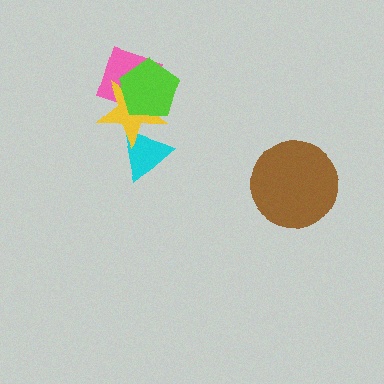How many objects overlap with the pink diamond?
2 objects overlap with the pink diamond.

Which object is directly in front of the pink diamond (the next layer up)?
The yellow star is directly in front of the pink diamond.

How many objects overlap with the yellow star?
3 objects overlap with the yellow star.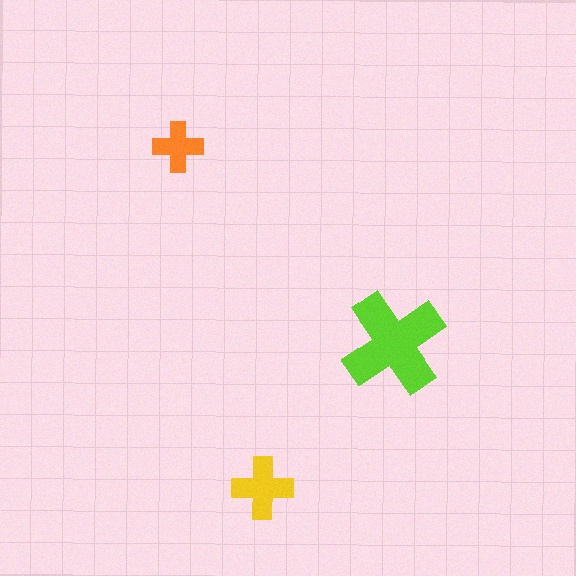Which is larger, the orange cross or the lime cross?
The lime one.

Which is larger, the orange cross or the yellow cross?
The yellow one.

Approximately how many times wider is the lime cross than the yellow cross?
About 1.5 times wider.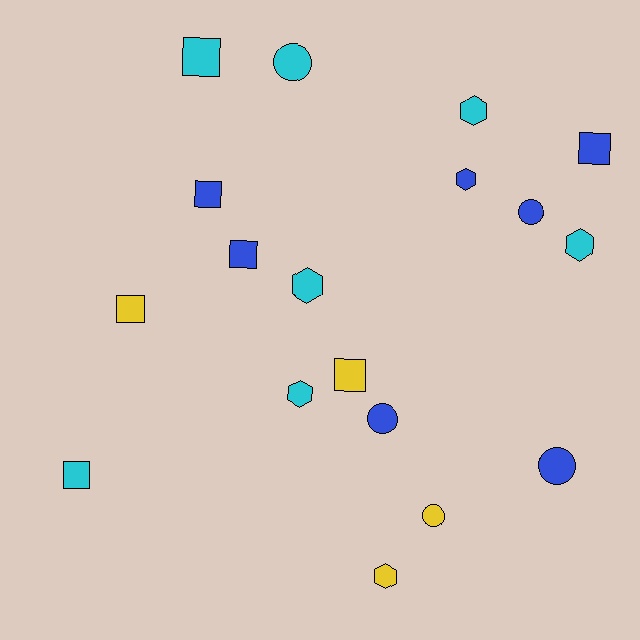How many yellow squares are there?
There are 2 yellow squares.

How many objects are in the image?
There are 18 objects.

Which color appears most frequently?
Blue, with 7 objects.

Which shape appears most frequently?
Square, with 7 objects.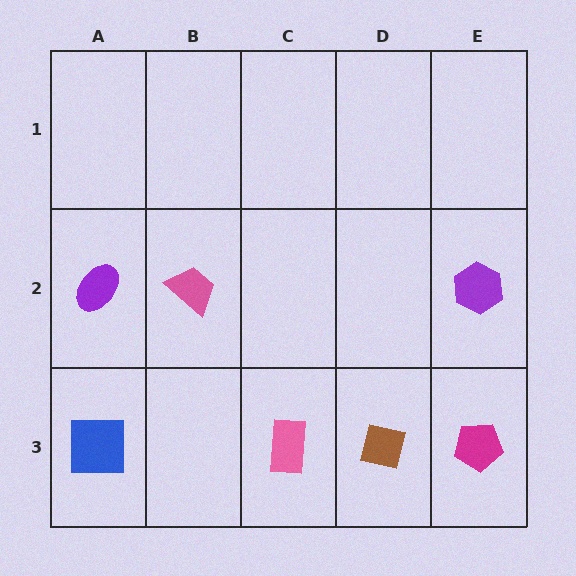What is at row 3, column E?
A magenta pentagon.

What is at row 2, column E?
A purple hexagon.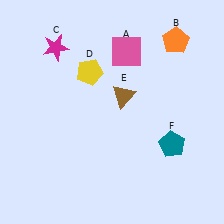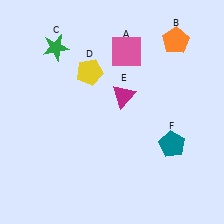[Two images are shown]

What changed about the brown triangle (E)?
In Image 1, E is brown. In Image 2, it changed to magenta.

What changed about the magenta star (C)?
In Image 1, C is magenta. In Image 2, it changed to green.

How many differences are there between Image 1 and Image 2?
There are 2 differences between the two images.